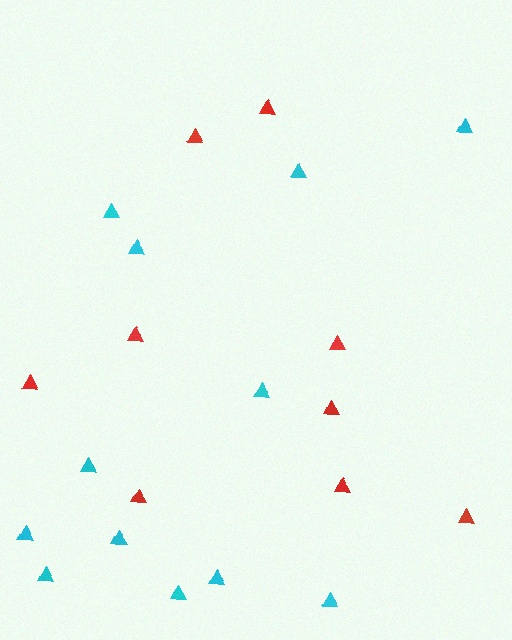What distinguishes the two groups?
There are 2 groups: one group of red triangles (9) and one group of cyan triangles (12).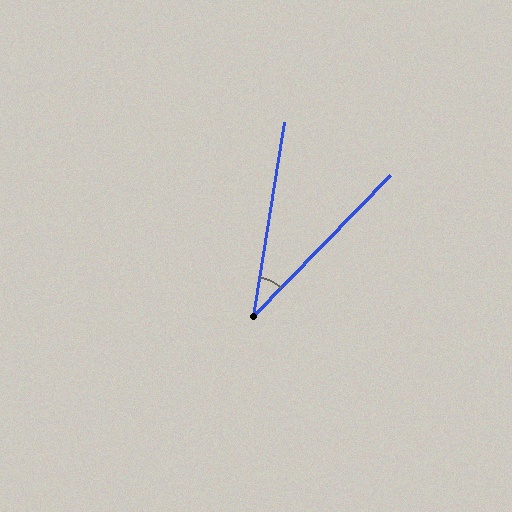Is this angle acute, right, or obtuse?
It is acute.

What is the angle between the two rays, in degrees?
Approximately 35 degrees.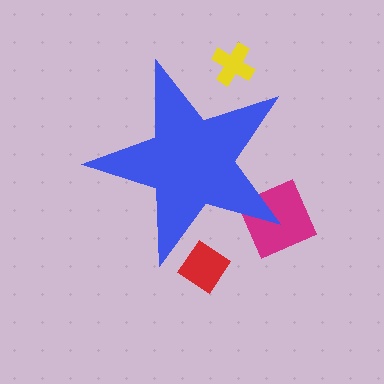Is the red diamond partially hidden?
Yes, the red diamond is partially hidden behind the blue star.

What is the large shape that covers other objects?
A blue star.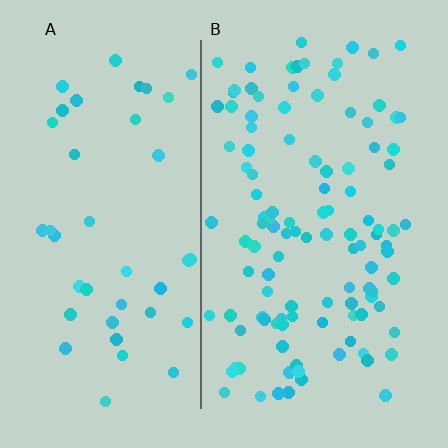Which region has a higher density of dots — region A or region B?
B (the right).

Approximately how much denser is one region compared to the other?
Approximately 2.7× — region B over region A.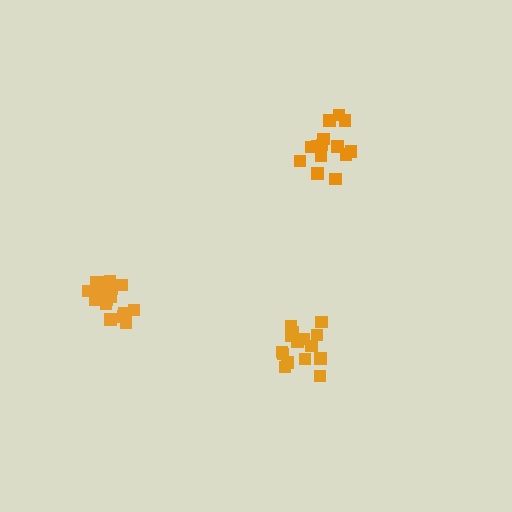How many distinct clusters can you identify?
There are 3 distinct clusters.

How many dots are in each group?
Group 1: 16 dots, Group 2: 14 dots, Group 3: 17 dots (47 total).